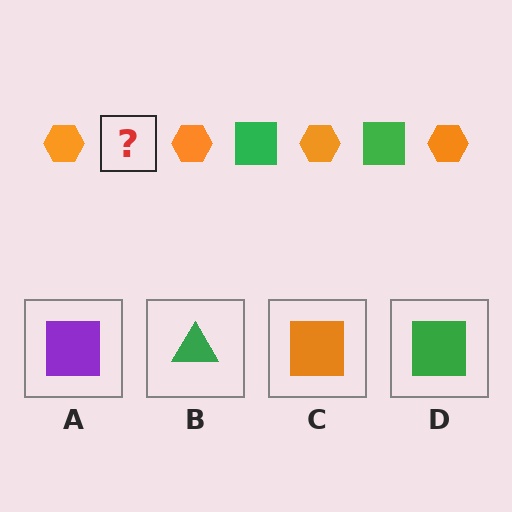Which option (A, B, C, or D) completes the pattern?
D.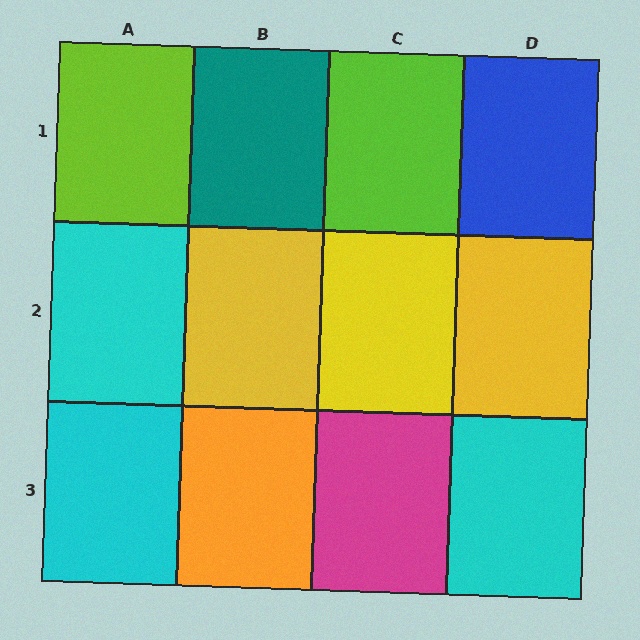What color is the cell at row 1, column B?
Teal.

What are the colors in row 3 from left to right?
Cyan, orange, magenta, cyan.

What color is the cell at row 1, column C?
Lime.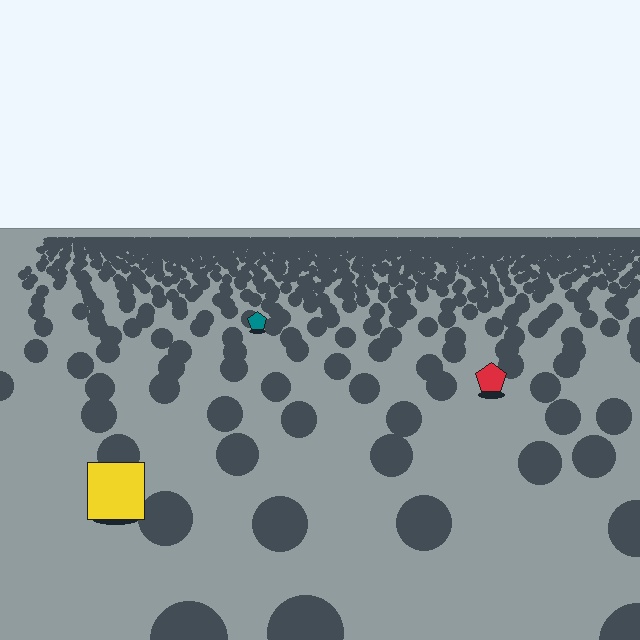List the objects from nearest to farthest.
From nearest to farthest: the yellow square, the red pentagon, the teal pentagon.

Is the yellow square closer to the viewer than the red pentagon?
Yes. The yellow square is closer — you can tell from the texture gradient: the ground texture is coarser near it.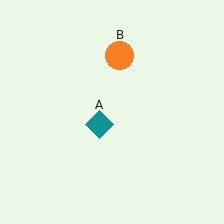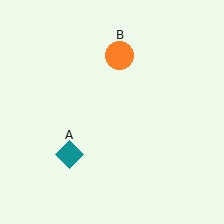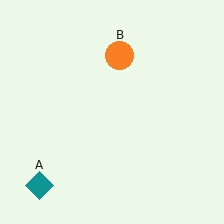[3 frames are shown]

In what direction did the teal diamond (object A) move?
The teal diamond (object A) moved down and to the left.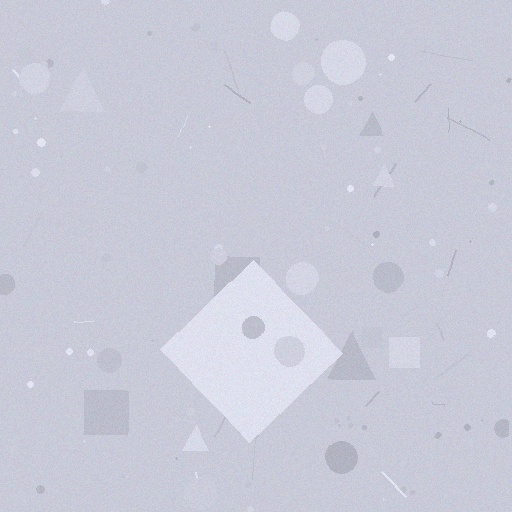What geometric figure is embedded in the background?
A diamond is embedded in the background.